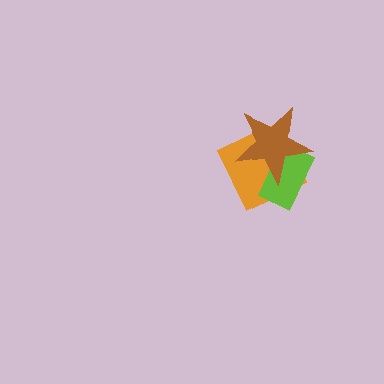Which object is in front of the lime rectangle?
The brown star is in front of the lime rectangle.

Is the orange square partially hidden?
Yes, it is partially covered by another shape.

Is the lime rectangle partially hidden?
Yes, it is partially covered by another shape.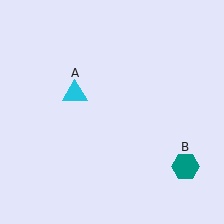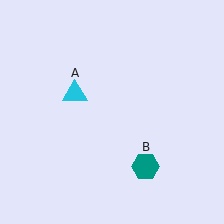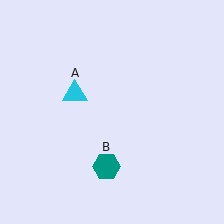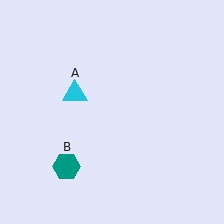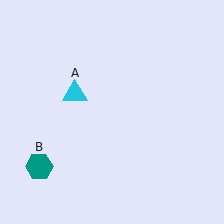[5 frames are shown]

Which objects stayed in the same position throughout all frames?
Cyan triangle (object A) remained stationary.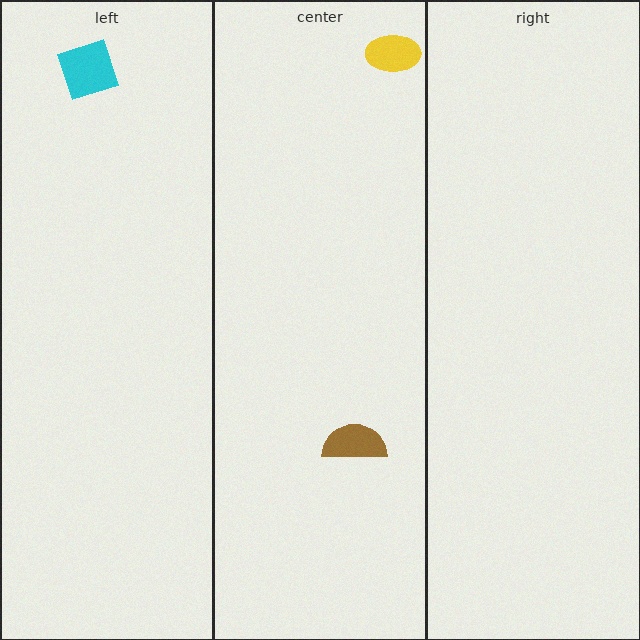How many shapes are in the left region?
1.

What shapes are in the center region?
The brown semicircle, the yellow ellipse.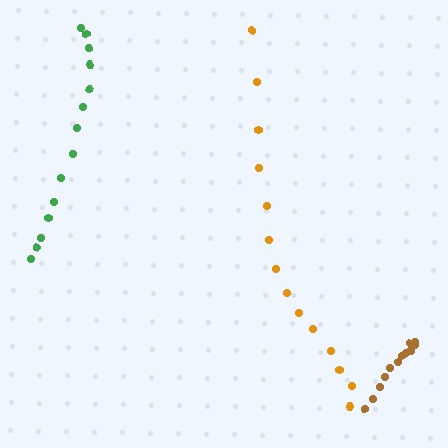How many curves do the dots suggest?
There are 3 distinct paths.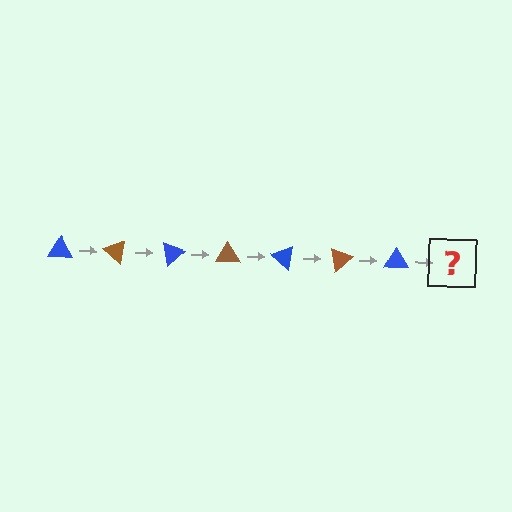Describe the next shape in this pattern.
It should be a brown triangle, rotated 280 degrees from the start.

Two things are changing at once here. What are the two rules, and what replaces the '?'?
The two rules are that it rotates 40 degrees each step and the color cycles through blue and brown. The '?' should be a brown triangle, rotated 280 degrees from the start.